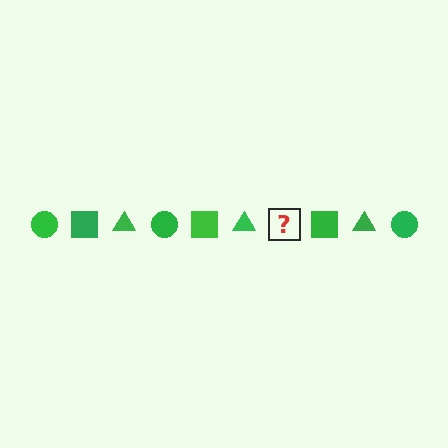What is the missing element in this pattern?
The missing element is a green circle.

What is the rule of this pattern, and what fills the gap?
The rule is that the pattern cycles through circle, square, triangle shapes in green. The gap should be filled with a green circle.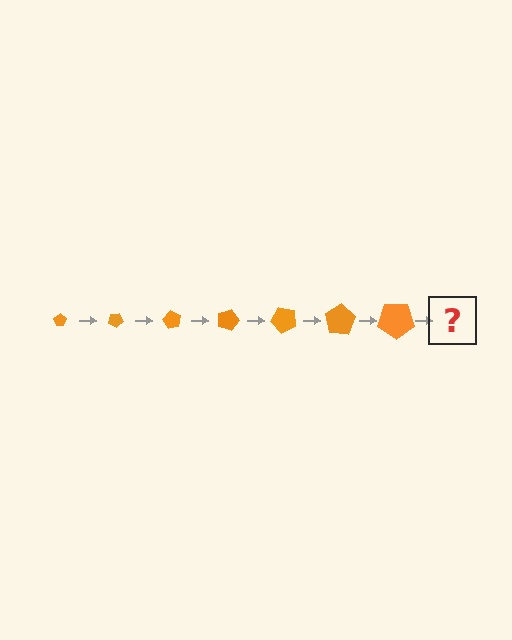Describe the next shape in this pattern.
It should be a pentagon, larger than the previous one and rotated 210 degrees from the start.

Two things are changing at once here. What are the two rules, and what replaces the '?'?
The two rules are that the pentagon grows larger each step and it rotates 30 degrees each step. The '?' should be a pentagon, larger than the previous one and rotated 210 degrees from the start.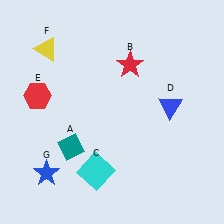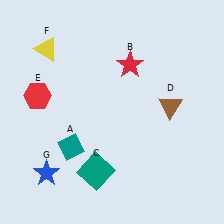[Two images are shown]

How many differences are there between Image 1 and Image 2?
There are 2 differences between the two images.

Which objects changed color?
C changed from cyan to teal. D changed from blue to brown.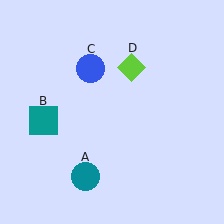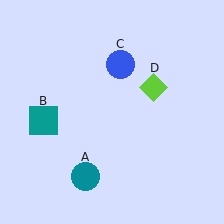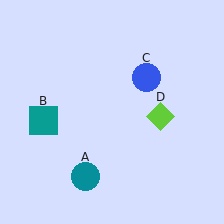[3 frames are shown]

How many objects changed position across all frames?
2 objects changed position: blue circle (object C), lime diamond (object D).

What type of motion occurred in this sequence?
The blue circle (object C), lime diamond (object D) rotated clockwise around the center of the scene.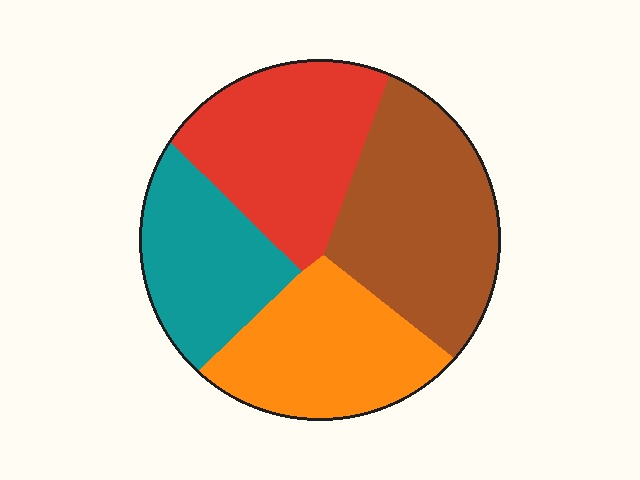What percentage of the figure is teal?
Teal covers 20% of the figure.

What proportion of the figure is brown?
Brown takes up about one third (1/3) of the figure.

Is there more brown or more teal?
Brown.